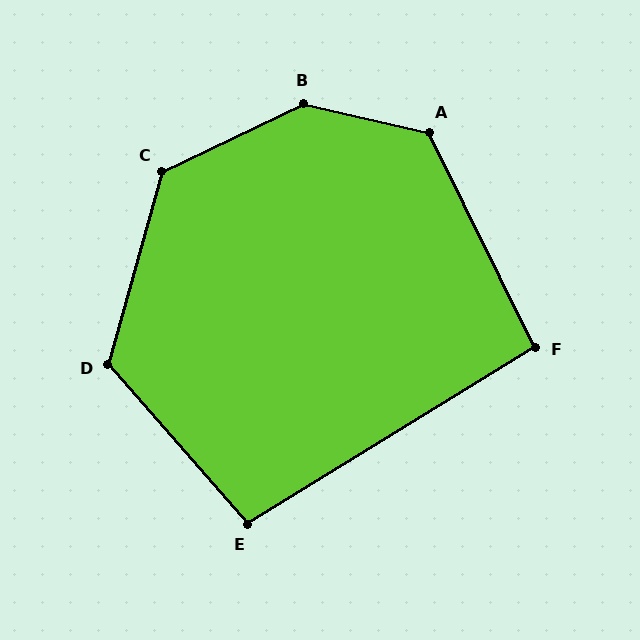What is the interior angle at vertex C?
Approximately 131 degrees (obtuse).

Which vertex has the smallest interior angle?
F, at approximately 95 degrees.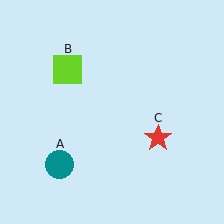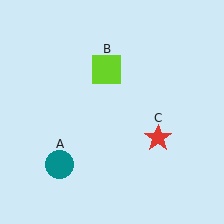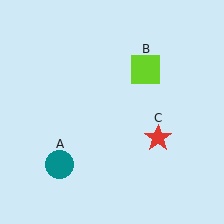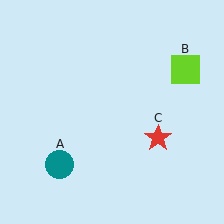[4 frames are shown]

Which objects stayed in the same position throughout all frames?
Teal circle (object A) and red star (object C) remained stationary.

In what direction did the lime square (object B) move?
The lime square (object B) moved right.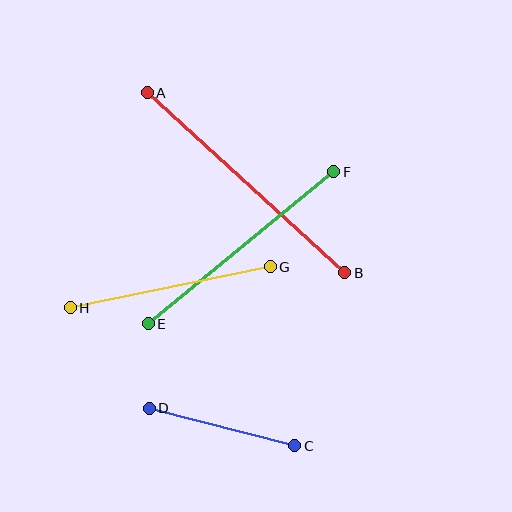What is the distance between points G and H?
The distance is approximately 204 pixels.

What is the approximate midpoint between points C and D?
The midpoint is at approximately (222, 427) pixels.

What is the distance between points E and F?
The distance is approximately 240 pixels.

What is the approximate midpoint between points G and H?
The midpoint is at approximately (170, 287) pixels.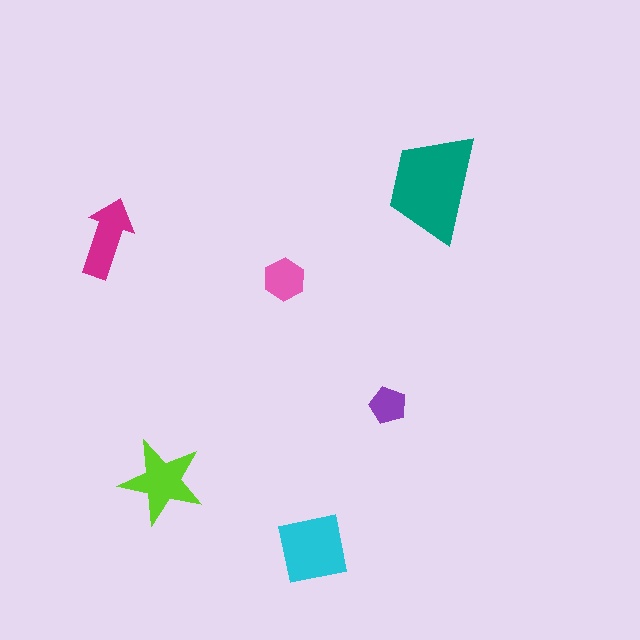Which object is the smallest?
The purple pentagon.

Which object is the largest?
The teal trapezoid.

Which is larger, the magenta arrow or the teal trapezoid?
The teal trapezoid.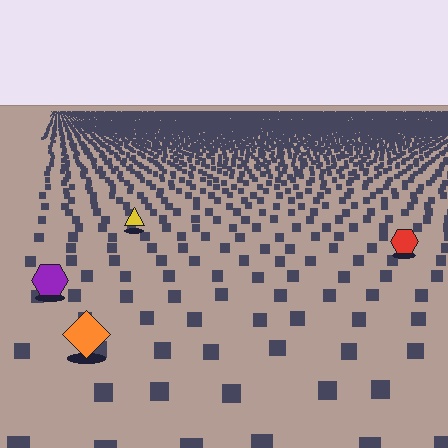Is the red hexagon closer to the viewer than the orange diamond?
No. The orange diamond is closer — you can tell from the texture gradient: the ground texture is coarser near it.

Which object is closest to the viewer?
The orange diamond is closest. The texture marks near it are larger and more spread out.